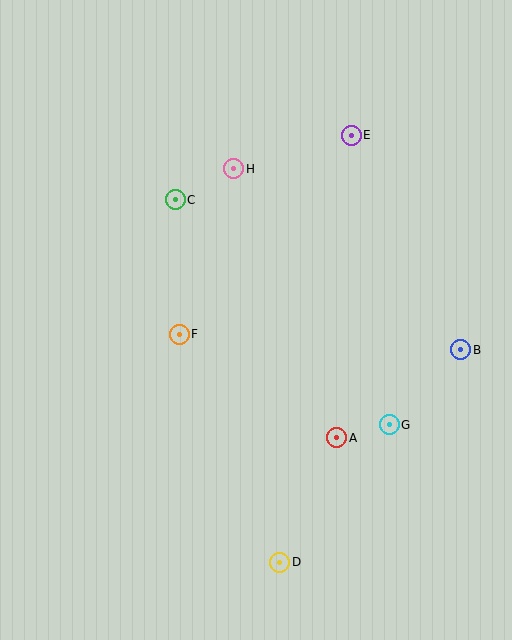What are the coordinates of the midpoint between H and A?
The midpoint between H and A is at (285, 303).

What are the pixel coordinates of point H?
Point H is at (234, 169).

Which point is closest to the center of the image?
Point F at (179, 334) is closest to the center.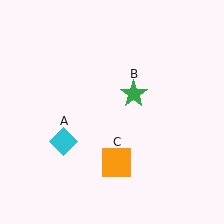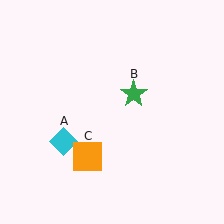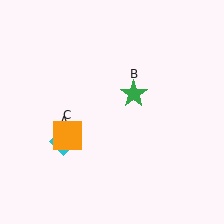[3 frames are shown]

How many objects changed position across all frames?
1 object changed position: orange square (object C).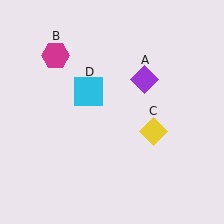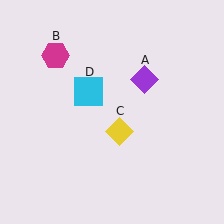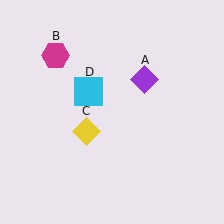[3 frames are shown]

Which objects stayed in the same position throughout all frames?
Purple diamond (object A) and magenta hexagon (object B) and cyan square (object D) remained stationary.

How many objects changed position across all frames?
1 object changed position: yellow diamond (object C).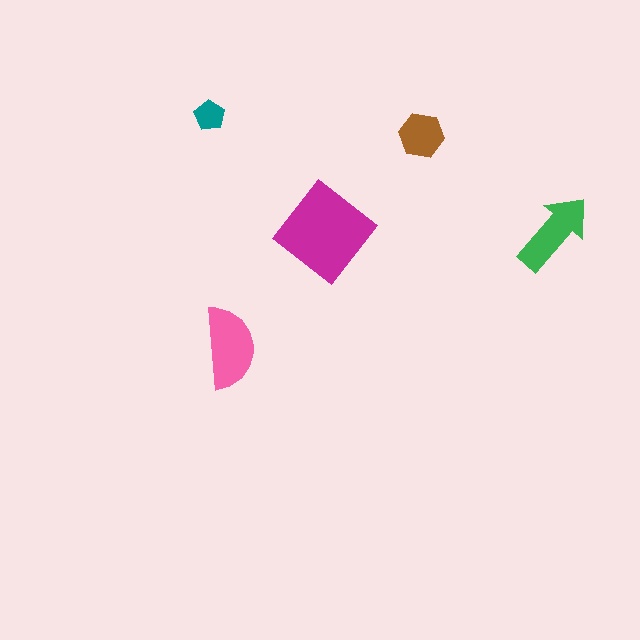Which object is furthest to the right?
The green arrow is rightmost.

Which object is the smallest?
The teal pentagon.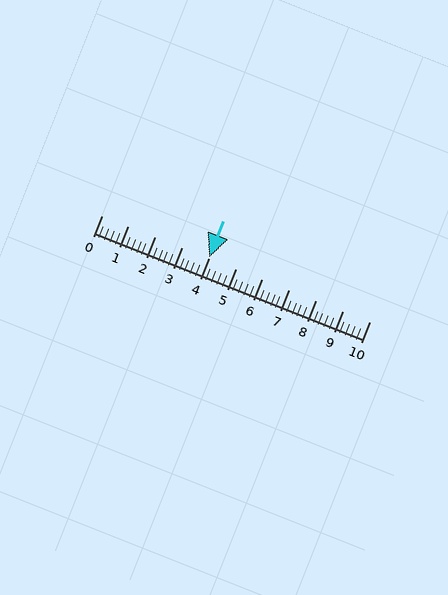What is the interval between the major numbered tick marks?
The major tick marks are spaced 1 units apart.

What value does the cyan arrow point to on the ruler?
The cyan arrow points to approximately 4.0.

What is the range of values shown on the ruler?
The ruler shows values from 0 to 10.